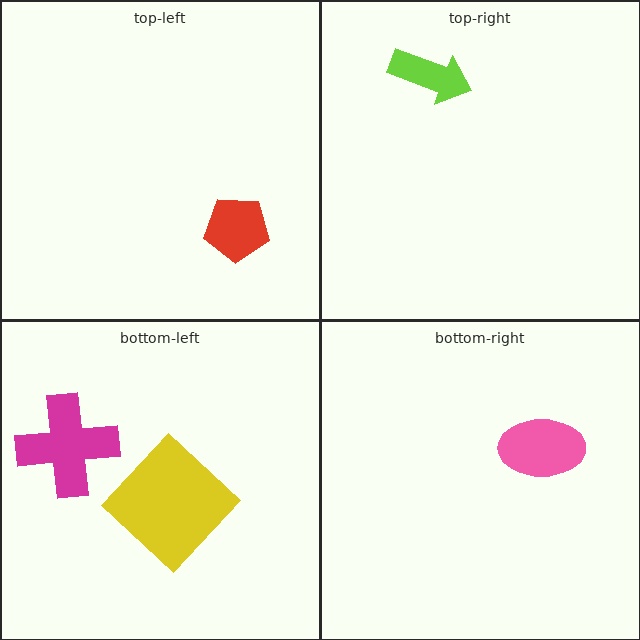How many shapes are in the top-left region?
1.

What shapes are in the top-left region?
The red pentagon.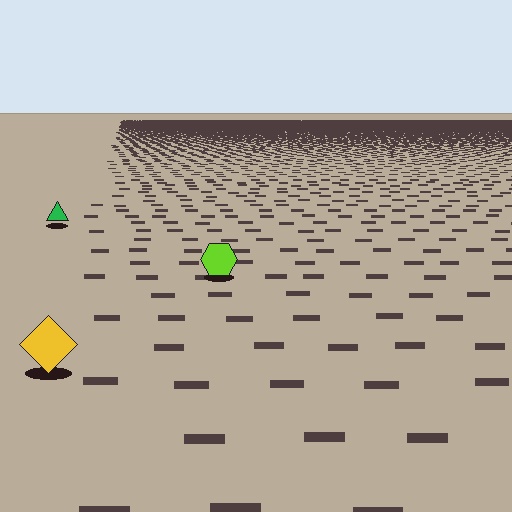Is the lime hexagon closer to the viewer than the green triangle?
Yes. The lime hexagon is closer — you can tell from the texture gradient: the ground texture is coarser near it.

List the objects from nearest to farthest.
From nearest to farthest: the yellow diamond, the lime hexagon, the green triangle.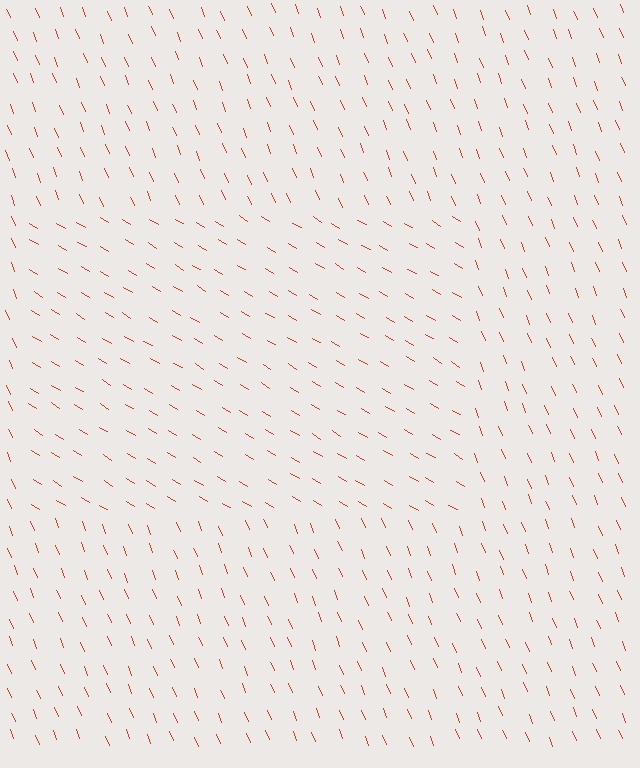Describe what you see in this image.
The image is filled with small red line segments. A rectangle region in the image has lines oriented differently from the surrounding lines, creating a visible texture boundary.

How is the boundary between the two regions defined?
The boundary is defined purely by a change in line orientation (approximately 37 degrees difference). All lines are the same color and thickness.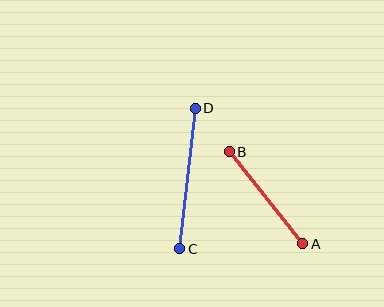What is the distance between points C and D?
The distance is approximately 141 pixels.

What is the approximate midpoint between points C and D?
The midpoint is at approximately (187, 178) pixels.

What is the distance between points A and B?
The distance is approximately 118 pixels.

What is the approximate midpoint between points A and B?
The midpoint is at approximately (266, 198) pixels.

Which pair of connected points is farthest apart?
Points C and D are farthest apart.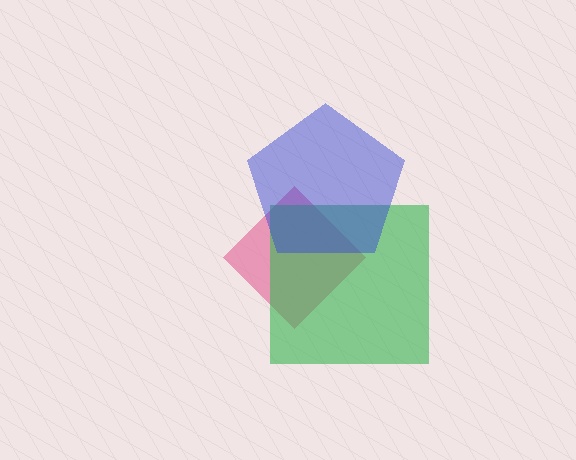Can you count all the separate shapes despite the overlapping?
Yes, there are 3 separate shapes.